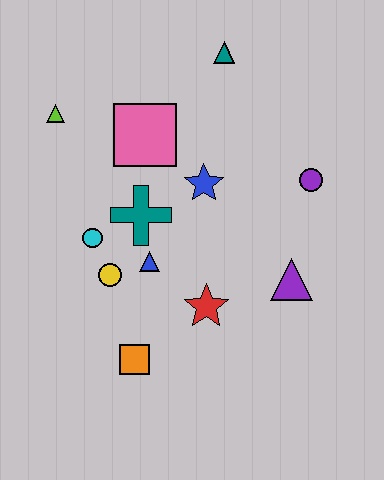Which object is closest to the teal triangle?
The pink square is closest to the teal triangle.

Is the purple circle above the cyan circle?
Yes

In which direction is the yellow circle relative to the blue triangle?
The yellow circle is to the left of the blue triangle.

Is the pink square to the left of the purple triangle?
Yes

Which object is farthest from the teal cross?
The teal triangle is farthest from the teal cross.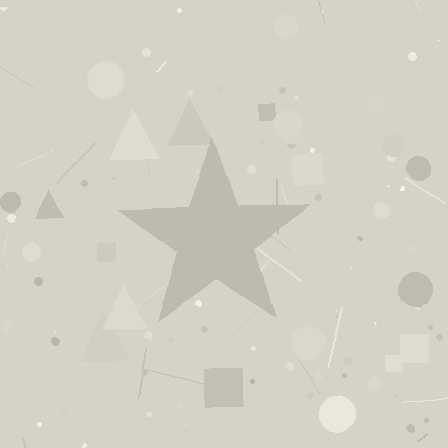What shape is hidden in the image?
A star is hidden in the image.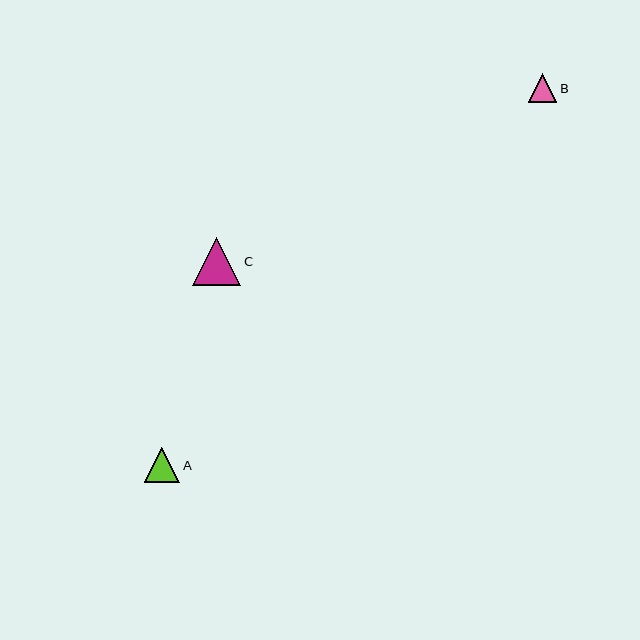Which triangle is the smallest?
Triangle B is the smallest with a size of approximately 29 pixels.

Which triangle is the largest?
Triangle C is the largest with a size of approximately 49 pixels.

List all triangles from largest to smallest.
From largest to smallest: C, A, B.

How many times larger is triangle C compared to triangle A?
Triangle C is approximately 1.4 times the size of triangle A.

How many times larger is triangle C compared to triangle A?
Triangle C is approximately 1.4 times the size of triangle A.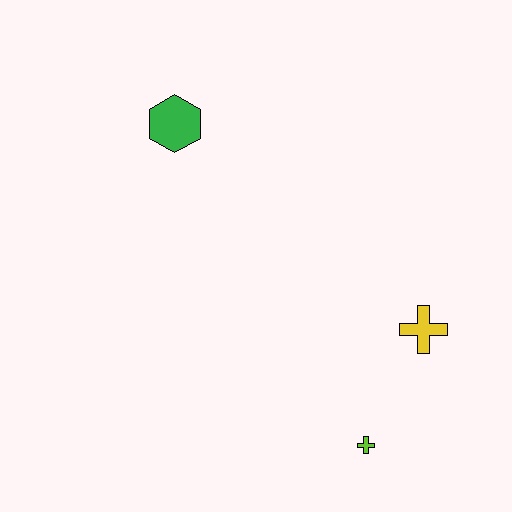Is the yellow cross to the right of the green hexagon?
Yes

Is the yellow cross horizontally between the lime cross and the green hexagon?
No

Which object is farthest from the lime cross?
The green hexagon is farthest from the lime cross.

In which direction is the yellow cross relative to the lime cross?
The yellow cross is above the lime cross.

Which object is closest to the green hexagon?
The yellow cross is closest to the green hexagon.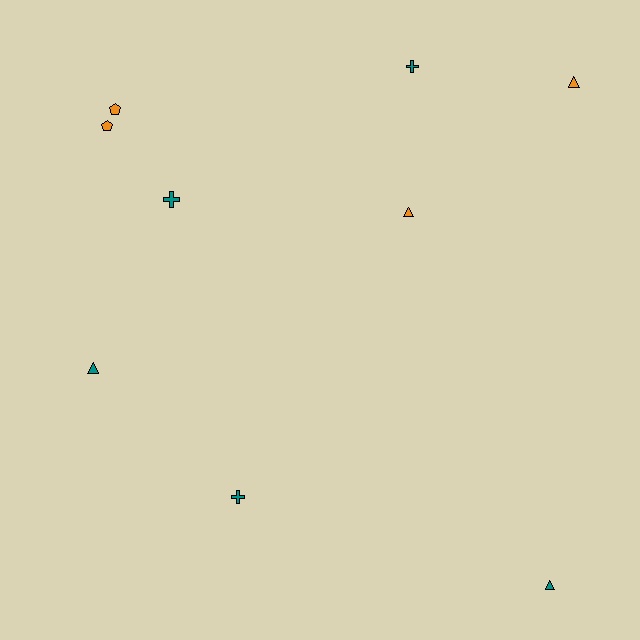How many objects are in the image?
There are 9 objects.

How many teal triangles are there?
There are 2 teal triangles.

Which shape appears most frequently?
Triangle, with 4 objects.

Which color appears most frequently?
Teal, with 5 objects.